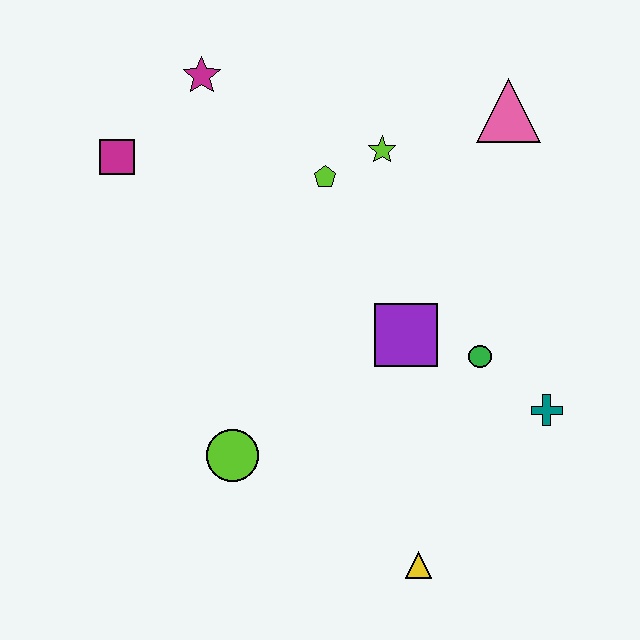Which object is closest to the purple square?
The green circle is closest to the purple square.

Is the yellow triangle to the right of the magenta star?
Yes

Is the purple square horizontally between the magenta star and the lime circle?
No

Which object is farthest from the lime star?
The yellow triangle is farthest from the lime star.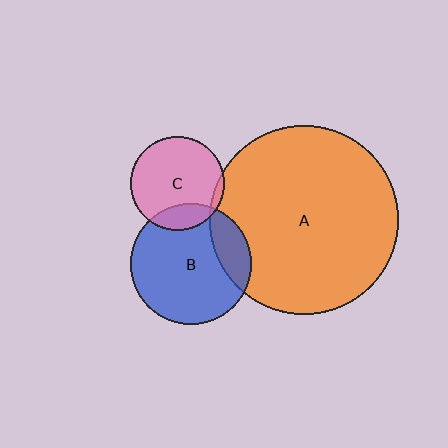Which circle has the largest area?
Circle A (orange).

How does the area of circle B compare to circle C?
Approximately 1.7 times.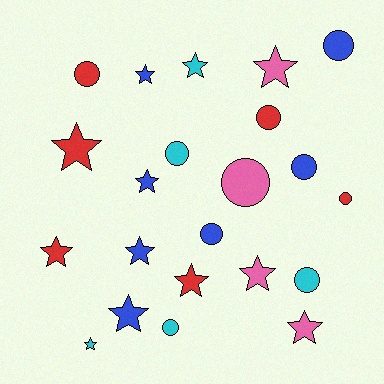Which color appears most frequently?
Blue, with 7 objects.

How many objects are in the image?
There are 22 objects.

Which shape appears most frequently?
Star, with 12 objects.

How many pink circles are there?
There is 1 pink circle.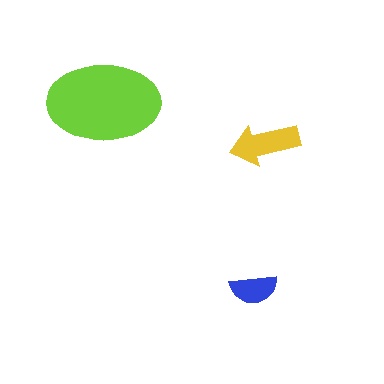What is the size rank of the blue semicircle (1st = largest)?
3rd.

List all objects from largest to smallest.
The lime ellipse, the yellow arrow, the blue semicircle.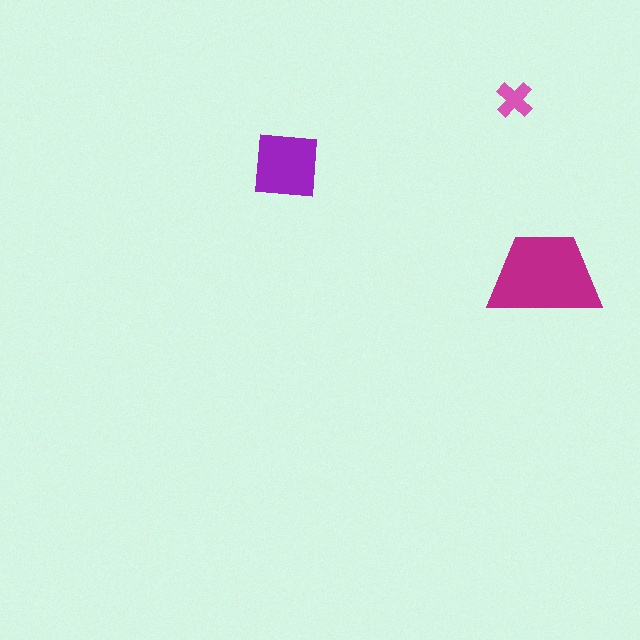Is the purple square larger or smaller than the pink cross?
Larger.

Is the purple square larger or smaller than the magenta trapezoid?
Smaller.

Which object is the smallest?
The pink cross.